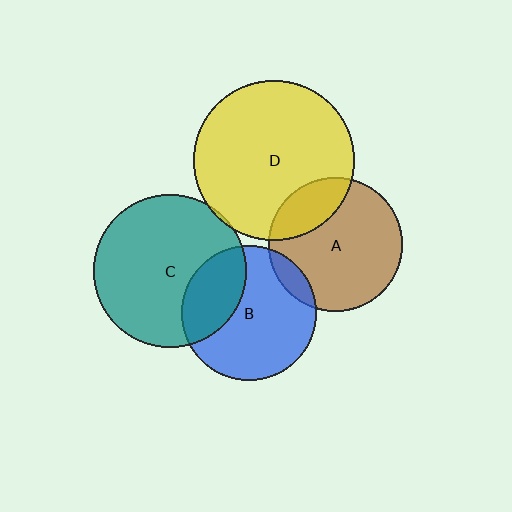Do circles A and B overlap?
Yes.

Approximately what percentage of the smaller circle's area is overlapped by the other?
Approximately 10%.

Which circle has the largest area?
Circle D (yellow).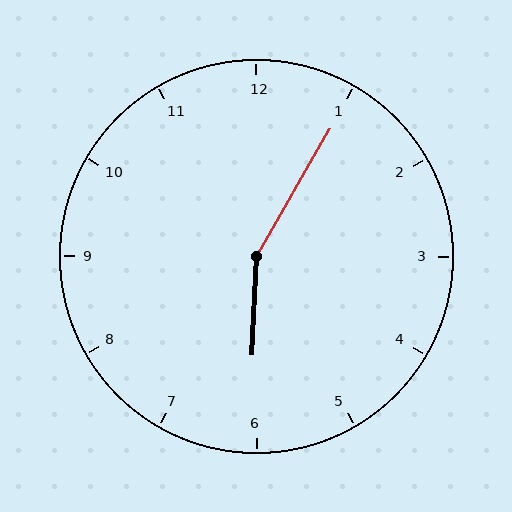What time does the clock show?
6:05.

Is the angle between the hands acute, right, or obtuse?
It is obtuse.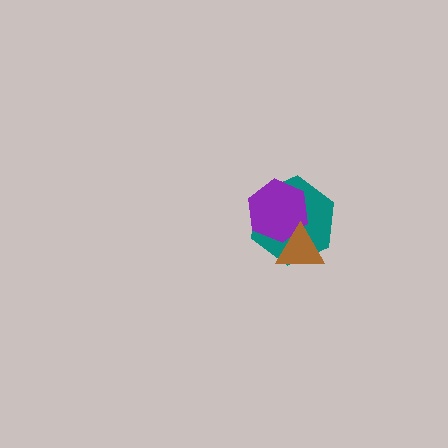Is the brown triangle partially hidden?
No, no other shape covers it.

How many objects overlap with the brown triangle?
2 objects overlap with the brown triangle.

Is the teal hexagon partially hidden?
Yes, it is partially covered by another shape.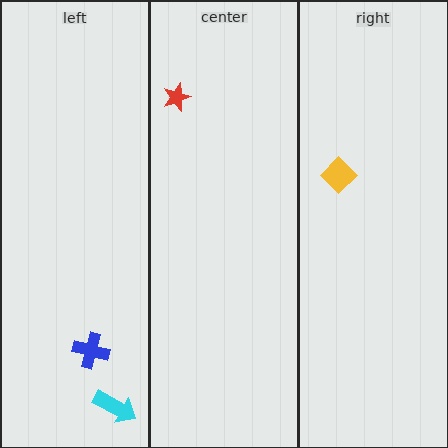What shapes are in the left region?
The cyan arrow, the blue cross.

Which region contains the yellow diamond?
The right region.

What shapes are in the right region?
The yellow diamond.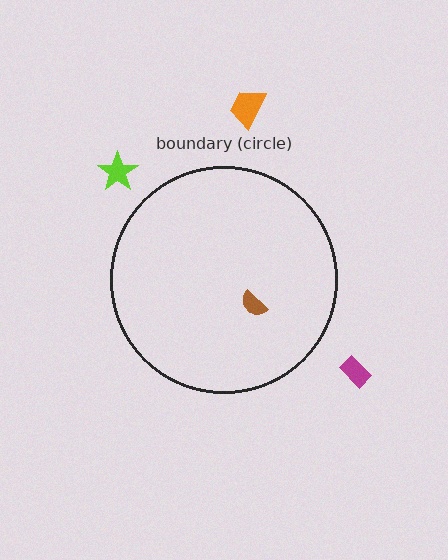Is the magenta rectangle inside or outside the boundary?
Outside.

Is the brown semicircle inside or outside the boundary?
Inside.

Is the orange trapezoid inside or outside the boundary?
Outside.